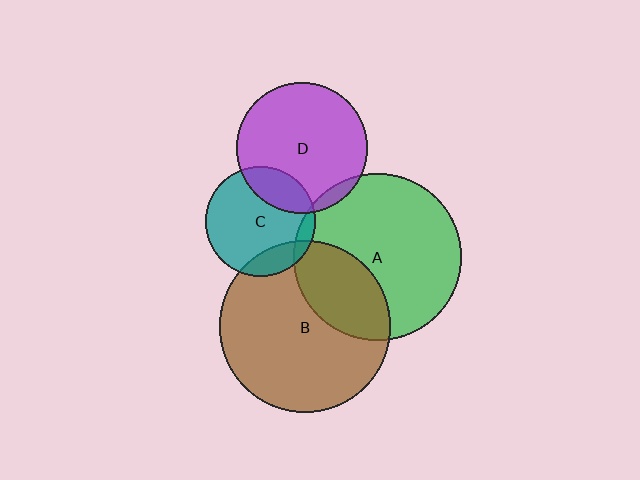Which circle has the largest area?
Circle B (brown).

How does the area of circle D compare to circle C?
Approximately 1.4 times.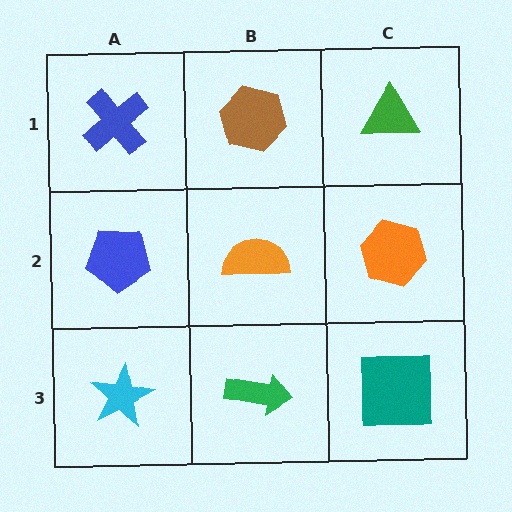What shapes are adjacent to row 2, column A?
A blue cross (row 1, column A), a cyan star (row 3, column A), an orange semicircle (row 2, column B).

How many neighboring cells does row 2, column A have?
3.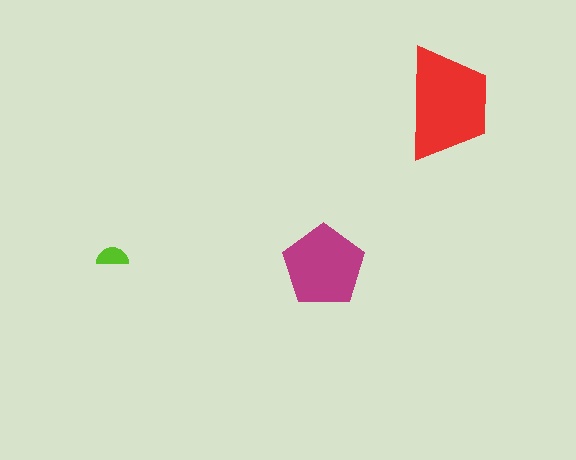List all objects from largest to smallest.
The red trapezoid, the magenta pentagon, the lime semicircle.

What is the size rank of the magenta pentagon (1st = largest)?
2nd.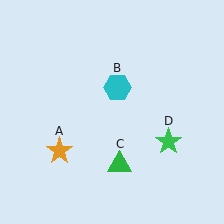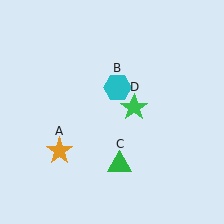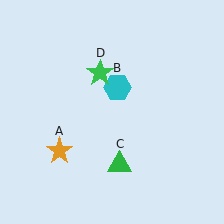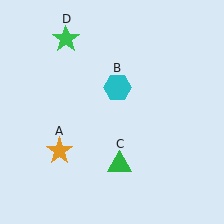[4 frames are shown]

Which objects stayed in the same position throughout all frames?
Orange star (object A) and cyan hexagon (object B) and green triangle (object C) remained stationary.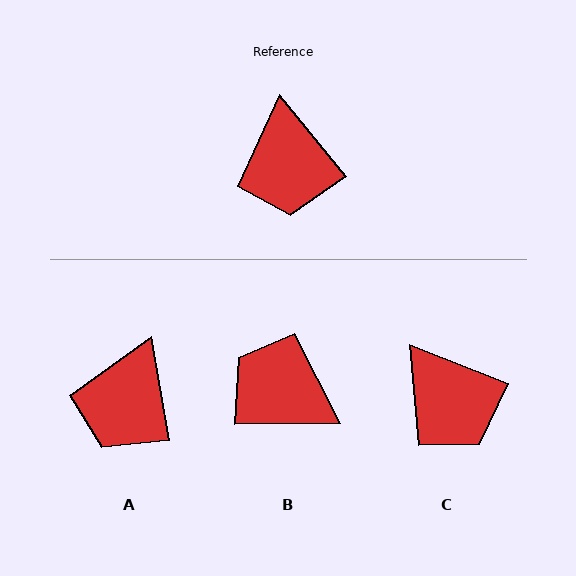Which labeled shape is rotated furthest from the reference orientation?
B, about 128 degrees away.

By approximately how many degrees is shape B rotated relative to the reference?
Approximately 128 degrees clockwise.